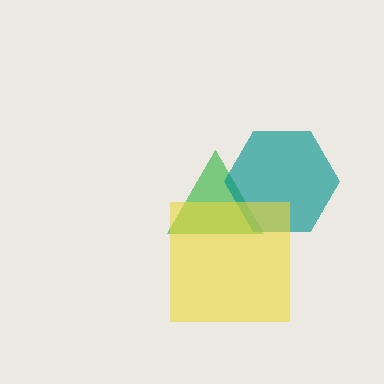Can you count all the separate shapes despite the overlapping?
Yes, there are 3 separate shapes.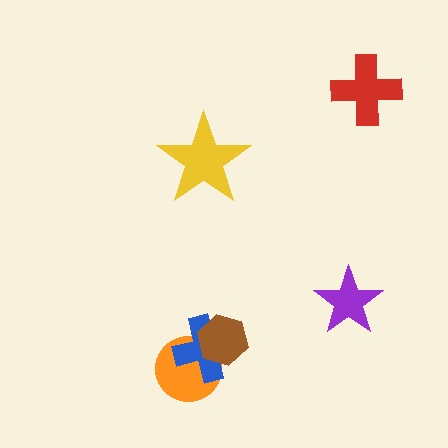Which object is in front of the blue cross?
The brown hexagon is in front of the blue cross.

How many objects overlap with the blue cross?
2 objects overlap with the blue cross.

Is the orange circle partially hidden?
Yes, it is partially covered by another shape.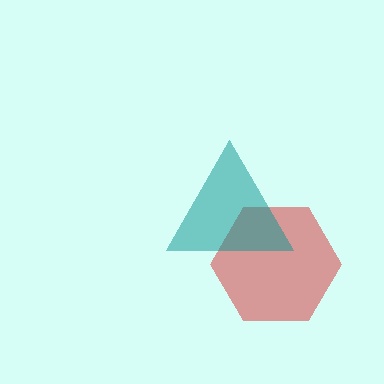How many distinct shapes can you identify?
There are 2 distinct shapes: a red hexagon, a teal triangle.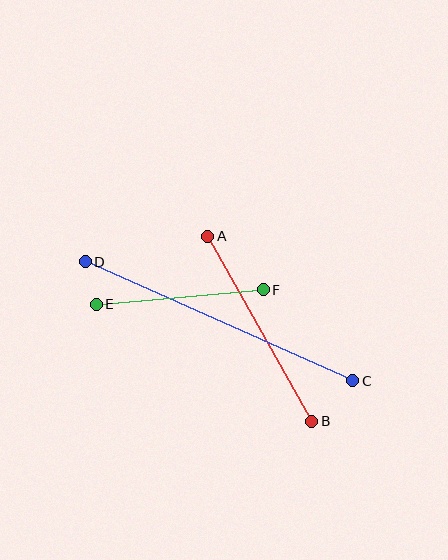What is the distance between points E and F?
The distance is approximately 168 pixels.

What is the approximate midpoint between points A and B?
The midpoint is at approximately (260, 329) pixels.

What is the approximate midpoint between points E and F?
The midpoint is at approximately (180, 297) pixels.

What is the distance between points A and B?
The distance is approximately 212 pixels.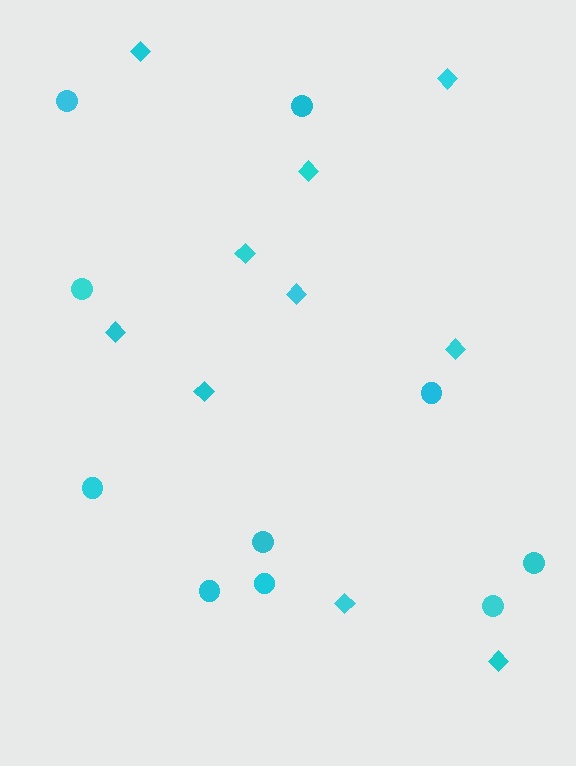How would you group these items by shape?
There are 2 groups: one group of diamonds (10) and one group of circles (10).